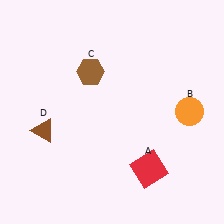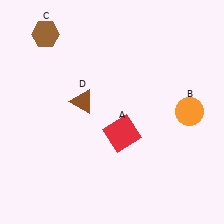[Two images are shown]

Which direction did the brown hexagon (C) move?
The brown hexagon (C) moved left.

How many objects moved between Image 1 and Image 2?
3 objects moved between the two images.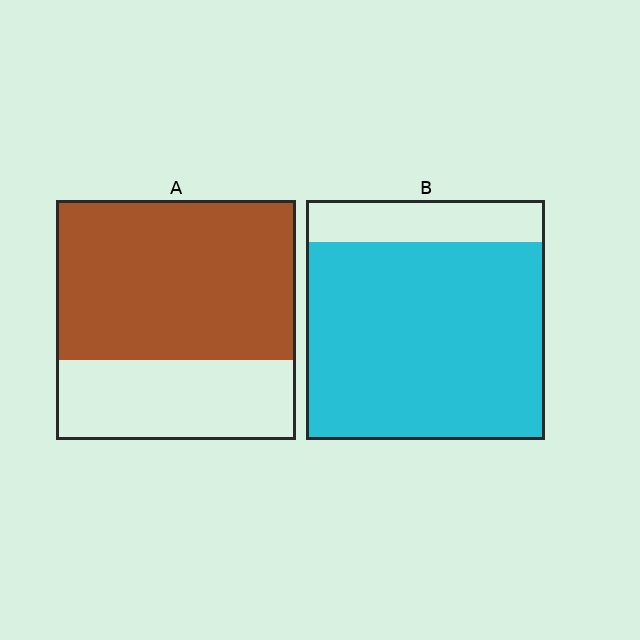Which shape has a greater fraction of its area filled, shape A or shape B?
Shape B.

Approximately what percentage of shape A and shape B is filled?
A is approximately 65% and B is approximately 80%.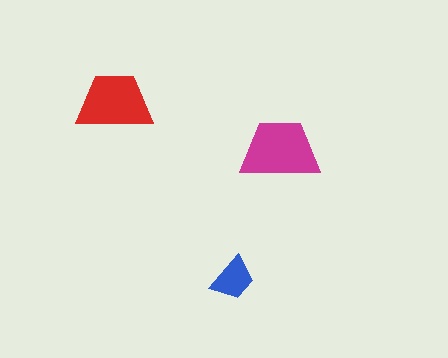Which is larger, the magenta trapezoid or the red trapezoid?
The magenta one.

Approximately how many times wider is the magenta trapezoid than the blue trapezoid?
About 2 times wider.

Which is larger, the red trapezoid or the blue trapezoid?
The red one.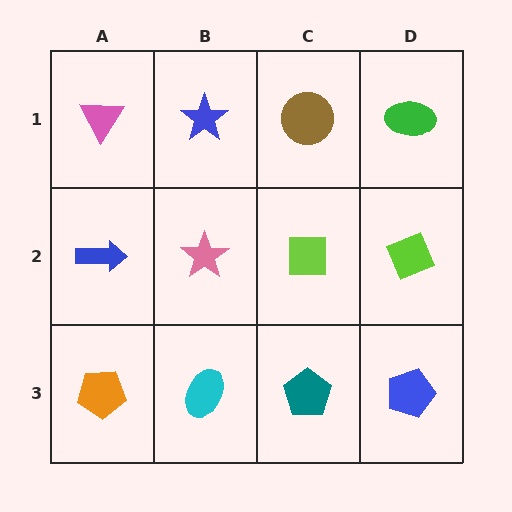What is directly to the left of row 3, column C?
A cyan ellipse.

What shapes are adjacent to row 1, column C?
A lime square (row 2, column C), a blue star (row 1, column B), a green ellipse (row 1, column D).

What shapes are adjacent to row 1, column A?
A blue arrow (row 2, column A), a blue star (row 1, column B).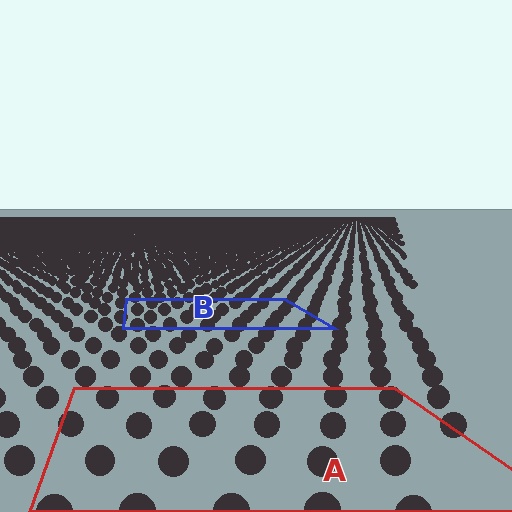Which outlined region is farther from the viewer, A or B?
Region B is farther from the viewer — the texture elements inside it appear smaller and more densely packed.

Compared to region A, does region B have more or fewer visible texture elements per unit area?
Region B has more texture elements per unit area — they are packed more densely because it is farther away.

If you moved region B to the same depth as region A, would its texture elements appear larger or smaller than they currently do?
They would appear larger. At a closer depth, the same texture elements are projected at a bigger on-screen size.